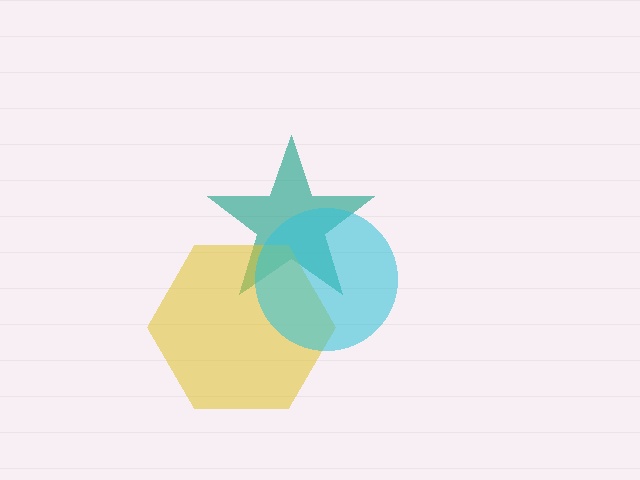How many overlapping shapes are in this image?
There are 3 overlapping shapes in the image.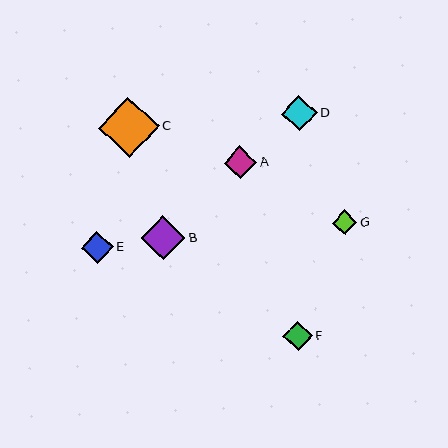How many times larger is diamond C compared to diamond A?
Diamond C is approximately 1.9 times the size of diamond A.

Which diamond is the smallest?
Diamond G is the smallest with a size of approximately 25 pixels.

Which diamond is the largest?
Diamond C is the largest with a size of approximately 61 pixels.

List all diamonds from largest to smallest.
From largest to smallest: C, B, D, A, E, F, G.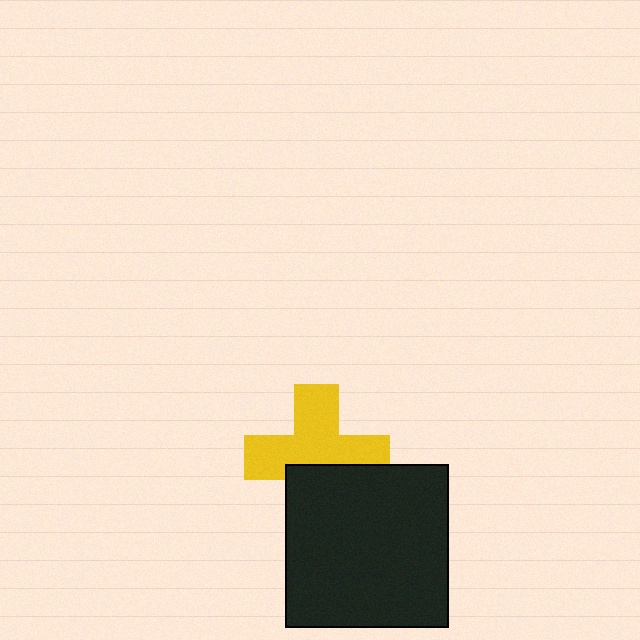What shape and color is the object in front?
The object in front is a black square.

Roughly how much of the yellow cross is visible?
About half of it is visible (roughly 64%).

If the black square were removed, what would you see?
You would see the complete yellow cross.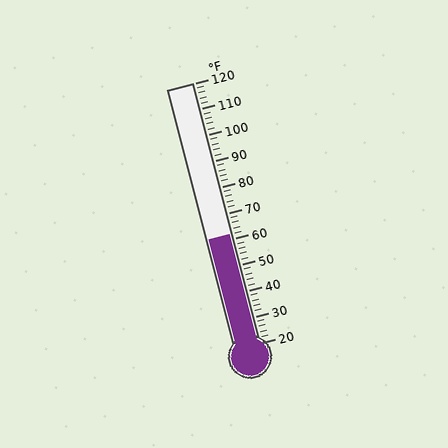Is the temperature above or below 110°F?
The temperature is below 110°F.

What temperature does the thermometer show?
The thermometer shows approximately 62°F.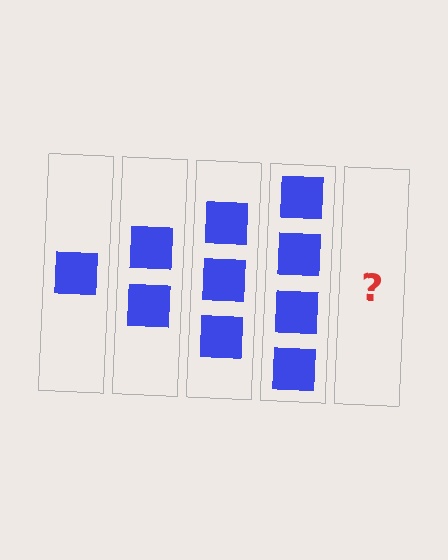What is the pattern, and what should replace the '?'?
The pattern is that each step adds one more square. The '?' should be 5 squares.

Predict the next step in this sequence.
The next step is 5 squares.